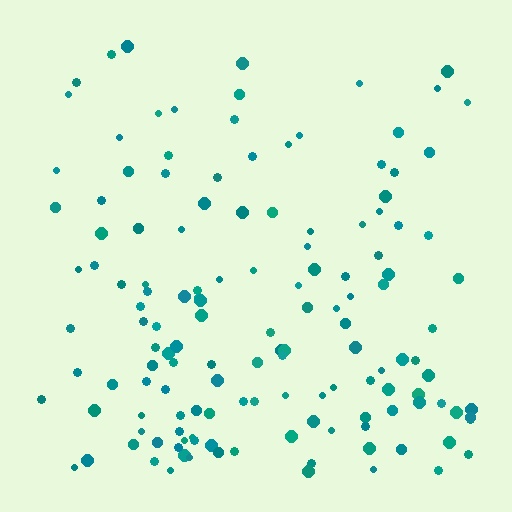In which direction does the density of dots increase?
From top to bottom, with the bottom side densest.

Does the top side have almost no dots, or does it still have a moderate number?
Still a moderate number, just noticeably fewer than the bottom.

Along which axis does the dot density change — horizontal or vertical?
Vertical.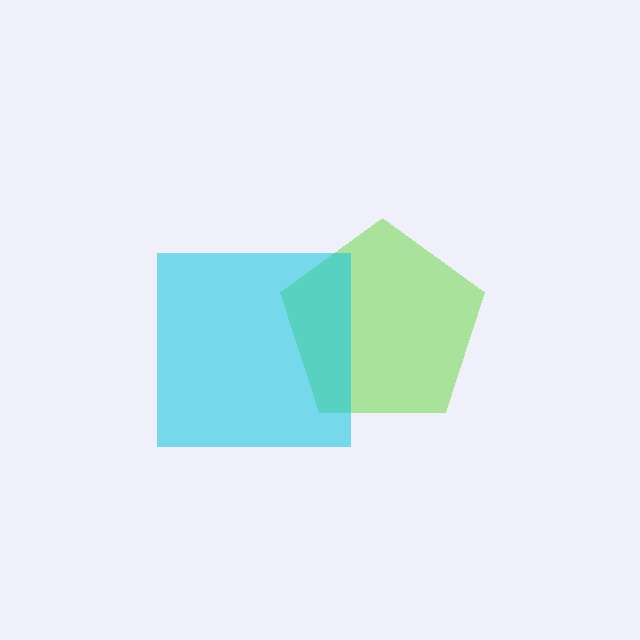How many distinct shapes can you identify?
There are 2 distinct shapes: a lime pentagon, a cyan square.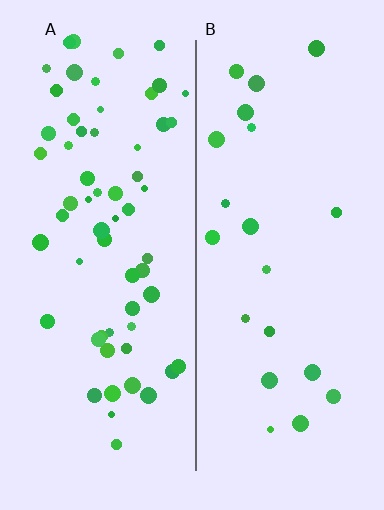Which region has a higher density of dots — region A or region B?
A (the left).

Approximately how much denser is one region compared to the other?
Approximately 3.0× — region A over region B.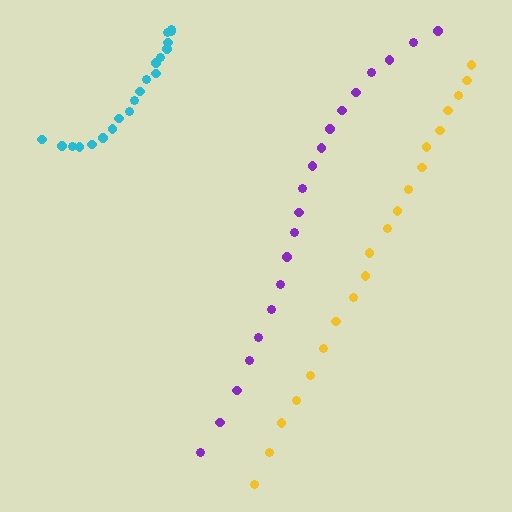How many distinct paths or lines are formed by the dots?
There are 3 distinct paths.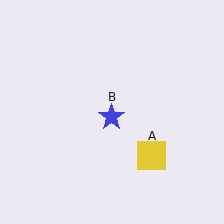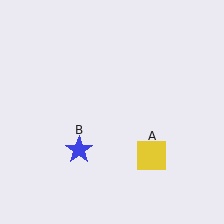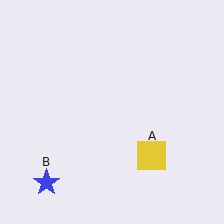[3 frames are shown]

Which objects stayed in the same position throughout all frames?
Yellow square (object A) remained stationary.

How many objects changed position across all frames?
1 object changed position: blue star (object B).